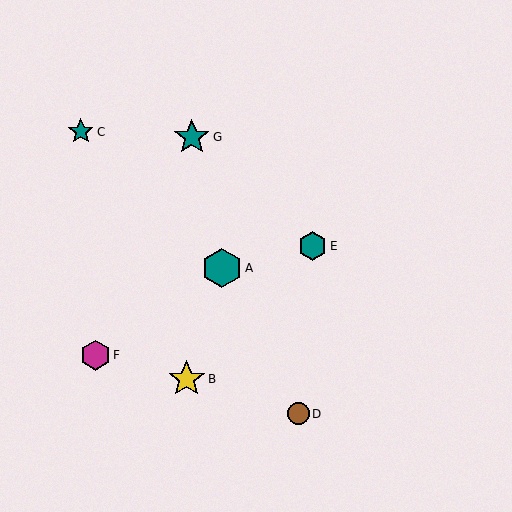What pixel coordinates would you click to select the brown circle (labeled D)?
Click at (298, 414) to select the brown circle D.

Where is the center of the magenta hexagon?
The center of the magenta hexagon is at (95, 355).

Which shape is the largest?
The teal hexagon (labeled A) is the largest.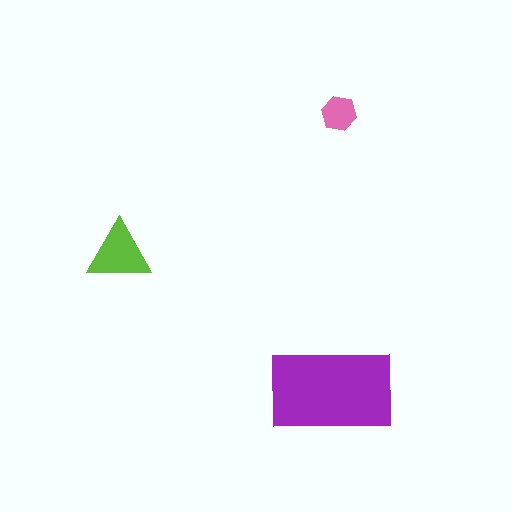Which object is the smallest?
The pink hexagon.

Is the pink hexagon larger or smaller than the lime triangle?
Smaller.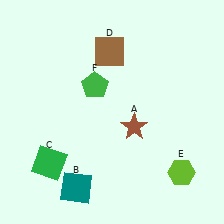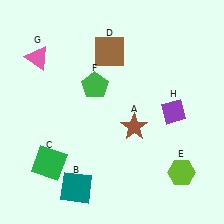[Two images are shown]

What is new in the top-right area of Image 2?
A purple diamond (H) was added in the top-right area of Image 2.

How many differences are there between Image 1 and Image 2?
There are 2 differences between the two images.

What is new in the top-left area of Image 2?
A pink triangle (G) was added in the top-left area of Image 2.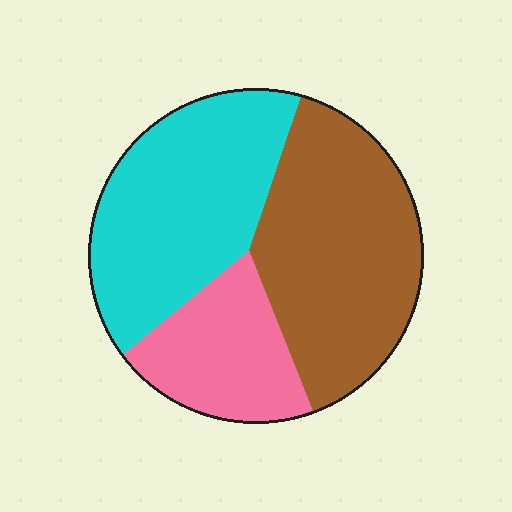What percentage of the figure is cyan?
Cyan covers around 40% of the figure.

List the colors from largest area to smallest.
From largest to smallest: brown, cyan, pink.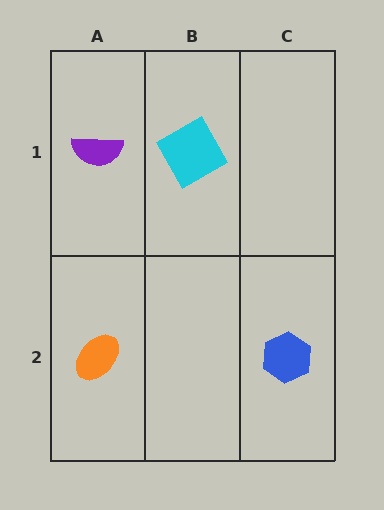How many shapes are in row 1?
2 shapes.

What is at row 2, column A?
An orange ellipse.